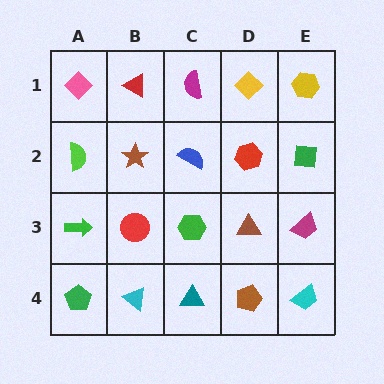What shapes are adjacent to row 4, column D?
A brown triangle (row 3, column D), a teal triangle (row 4, column C), a cyan trapezoid (row 4, column E).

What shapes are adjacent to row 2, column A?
A pink diamond (row 1, column A), a green arrow (row 3, column A), a brown star (row 2, column B).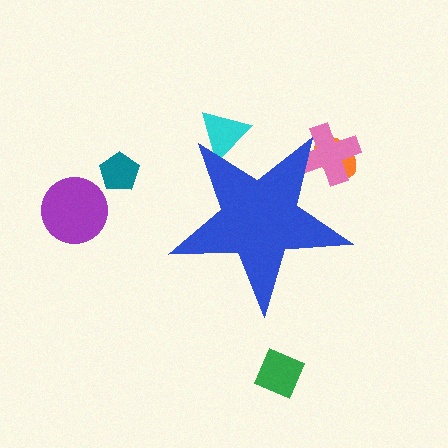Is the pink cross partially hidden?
Yes, the pink cross is partially hidden behind the blue star.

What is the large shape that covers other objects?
A blue star.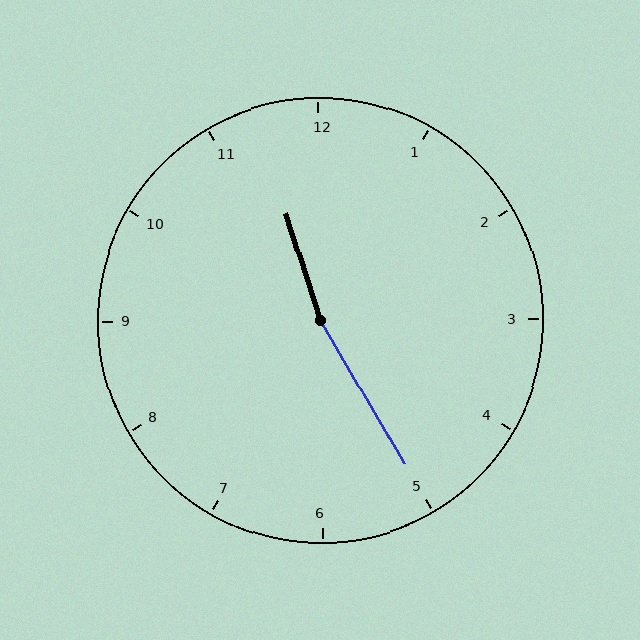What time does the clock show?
11:25.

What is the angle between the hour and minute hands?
Approximately 168 degrees.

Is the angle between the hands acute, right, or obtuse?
It is obtuse.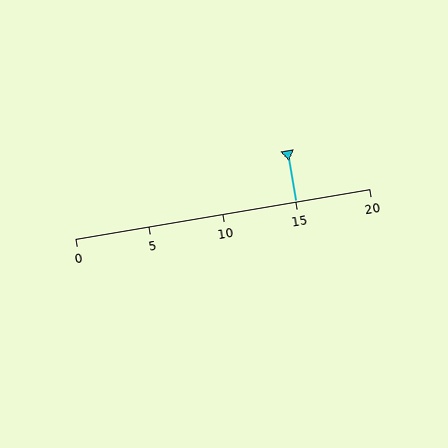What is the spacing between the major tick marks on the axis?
The major ticks are spaced 5 apart.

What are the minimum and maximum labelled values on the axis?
The axis runs from 0 to 20.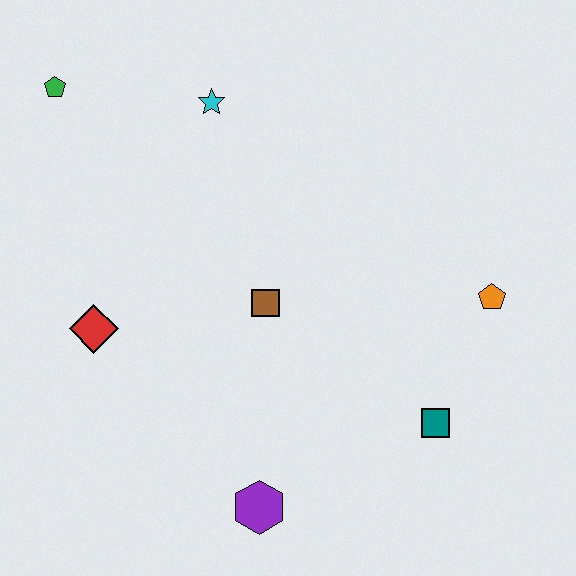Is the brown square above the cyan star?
No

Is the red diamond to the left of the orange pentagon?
Yes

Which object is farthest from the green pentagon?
The teal square is farthest from the green pentagon.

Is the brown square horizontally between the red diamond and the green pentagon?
No